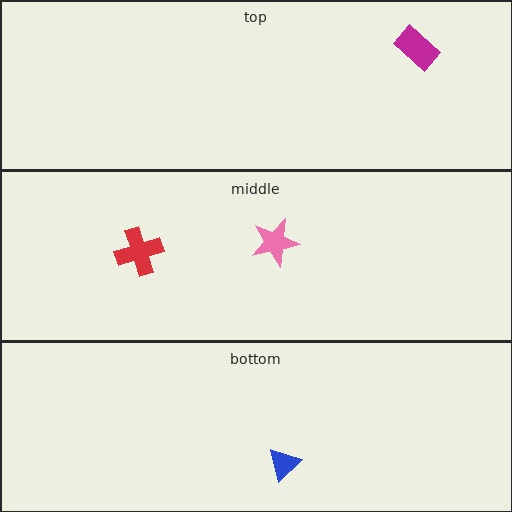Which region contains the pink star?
The middle region.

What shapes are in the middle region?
The red cross, the pink star.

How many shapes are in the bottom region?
1.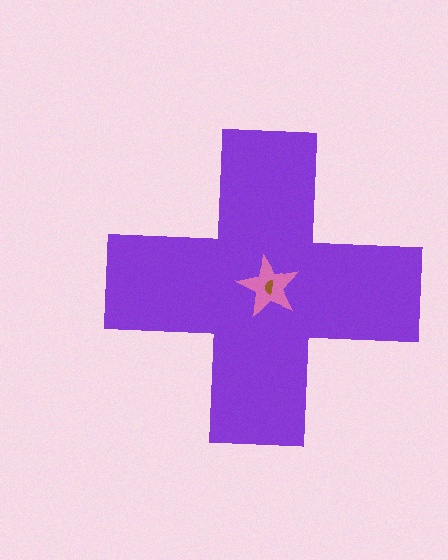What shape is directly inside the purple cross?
The pink star.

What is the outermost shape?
The purple cross.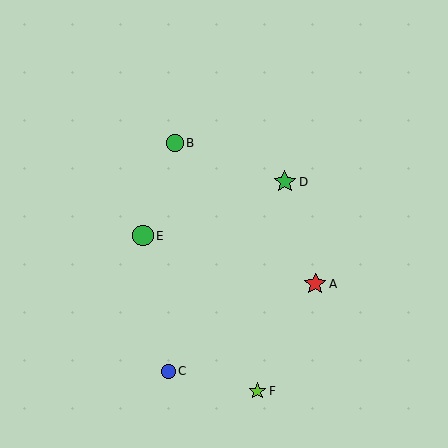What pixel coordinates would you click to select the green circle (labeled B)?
Click at (175, 143) to select the green circle B.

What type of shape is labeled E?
Shape E is a green circle.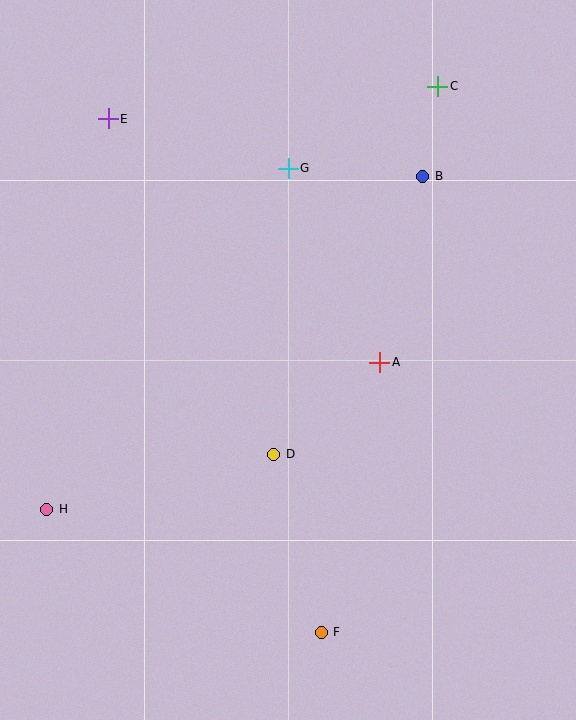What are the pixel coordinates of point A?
Point A is at (380, 362).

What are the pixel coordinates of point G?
Point G is at (288, 168).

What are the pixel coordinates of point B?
Point B is at (423, 176).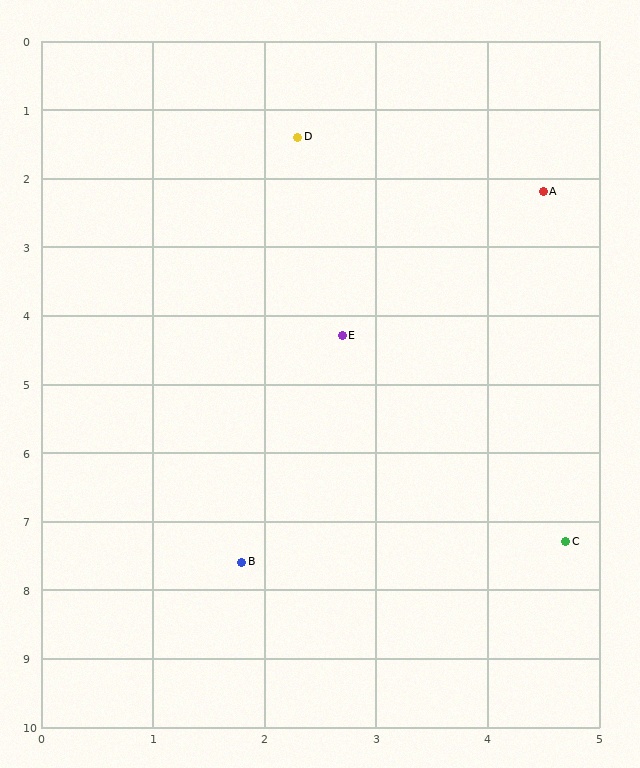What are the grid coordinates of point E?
Point E is at approximately (2.7, 4.3).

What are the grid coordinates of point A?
Point A is at approximately (4.5, 2.2).